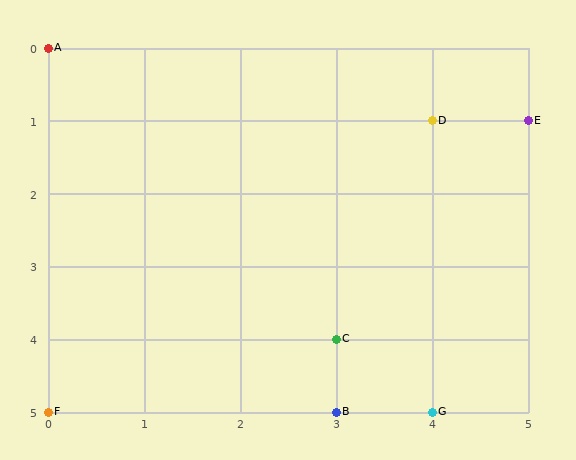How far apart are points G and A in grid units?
Points G and A are 4 columns and 5 rows apart (about 6.4 grid units diagonally).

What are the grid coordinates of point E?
Point E is at grid coordinates (5, 1).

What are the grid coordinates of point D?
Point D is at grid coordinates (4, 1).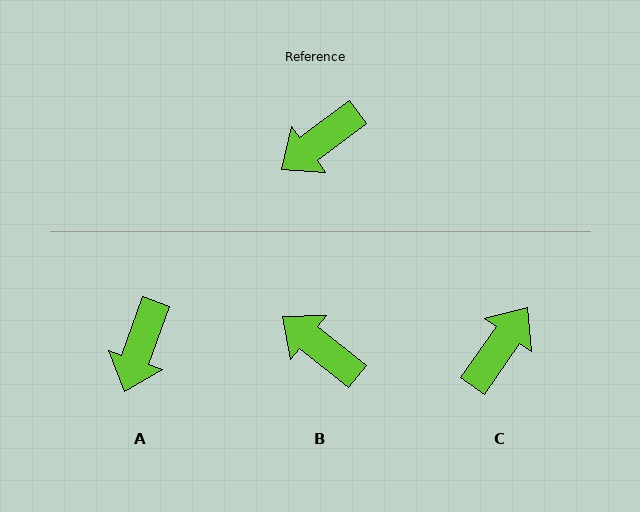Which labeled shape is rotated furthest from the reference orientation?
C, about 162 degrees away.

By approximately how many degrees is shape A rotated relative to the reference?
Approximately 34 degrees counter-clockwise.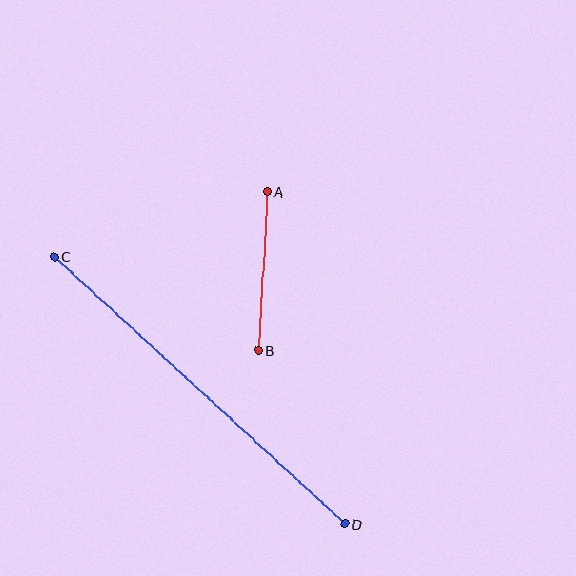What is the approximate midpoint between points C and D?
The midpoint is at approximately (200, 390) pixels.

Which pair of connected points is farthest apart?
Points C and D are farthest apart.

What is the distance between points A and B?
The distance is approximately 159 pixels.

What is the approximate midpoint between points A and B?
The midpoint is at approximately (263, 271) pixels.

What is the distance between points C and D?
The distance is approximately 394 pixels.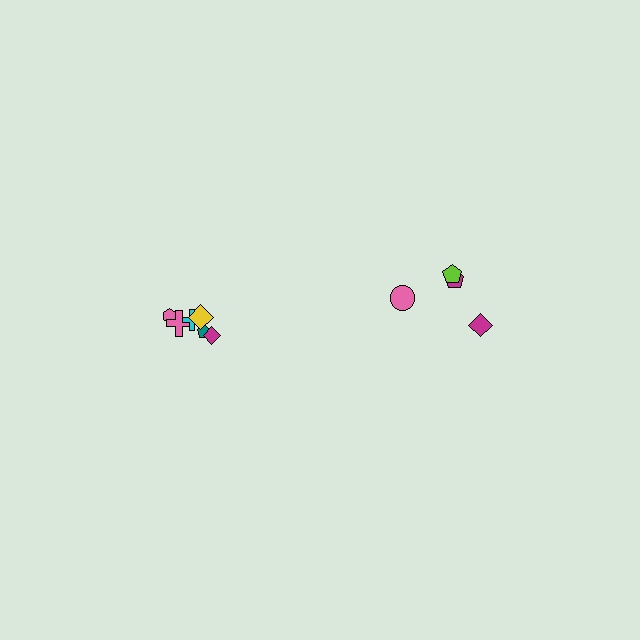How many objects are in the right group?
There are 4 objects.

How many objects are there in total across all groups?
There are 10 objects.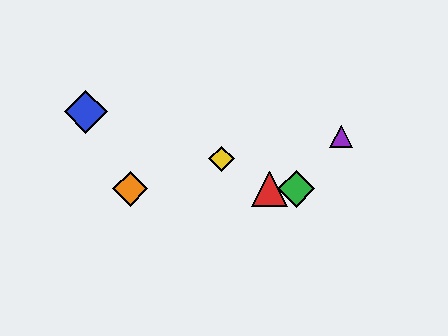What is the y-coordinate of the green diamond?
The green diamond is at y≈189.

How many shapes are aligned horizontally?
3 shapes (the red triangle, the green diamond, the orange diamond) are aligned horizontally.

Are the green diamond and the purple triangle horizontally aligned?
No, the green diamond is at y≈189 and the purple triangle is at y≈136.